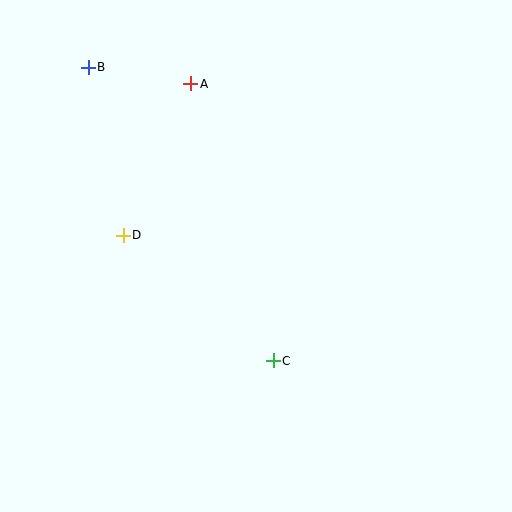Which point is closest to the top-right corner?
Point A is closest to the top-right corner.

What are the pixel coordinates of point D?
Point D is at (123, 235).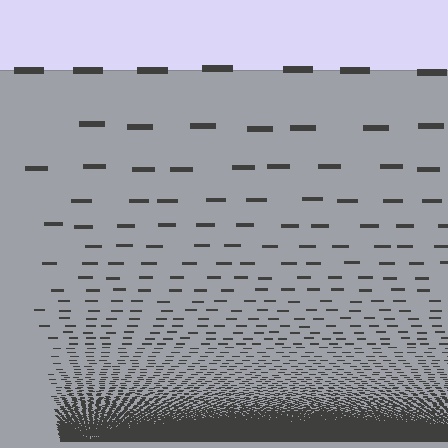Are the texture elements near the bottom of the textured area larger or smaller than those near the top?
Smaller. The gradient is inverted — elements near the bottom are smaller and denser.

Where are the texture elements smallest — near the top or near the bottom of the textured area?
Near the bottom.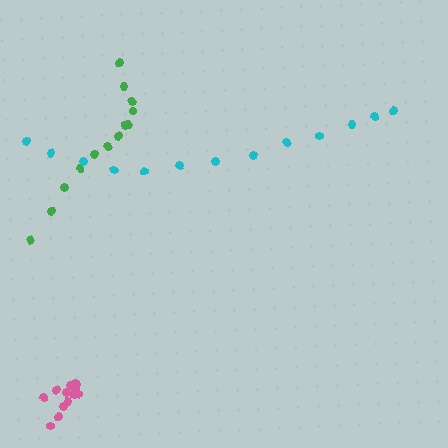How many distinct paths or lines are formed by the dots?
There are 3 distinct paths.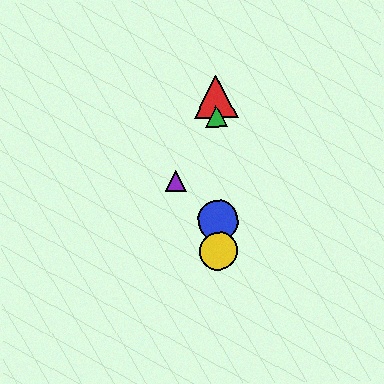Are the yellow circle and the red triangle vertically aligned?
Yes, both are at x≈218.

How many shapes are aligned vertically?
4 shapes (the red triangle, the blue circle, the green triangle, the yellow circle) are aligned vertically.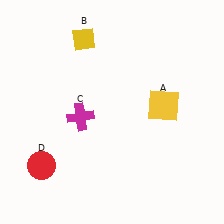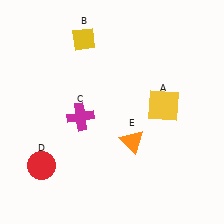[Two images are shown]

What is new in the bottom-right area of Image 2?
An orange triangle (E) was added in the bottom-right area of Image 2.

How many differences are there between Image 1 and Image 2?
There is 1 difference between the two images.